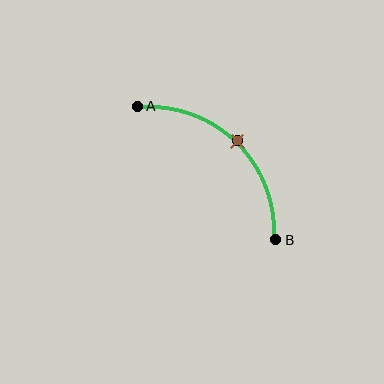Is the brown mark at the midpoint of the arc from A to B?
Yes. The brown mark lies on the arc at equal arc-length from both A and B — it is the arc midpoint.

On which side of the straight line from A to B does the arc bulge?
The arc bulges above and to the right of the straight line connecting A and B.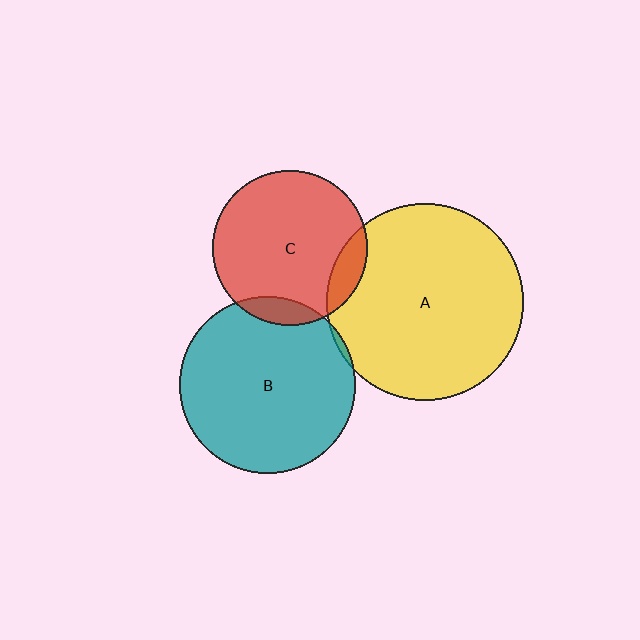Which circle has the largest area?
Circle A (yellow).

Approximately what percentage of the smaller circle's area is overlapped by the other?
Approximately 10%.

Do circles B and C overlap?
Yes.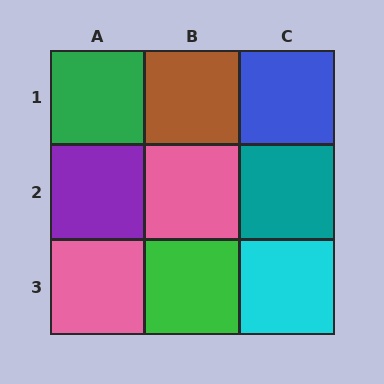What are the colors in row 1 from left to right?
Green, brown, blue.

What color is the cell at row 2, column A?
Purple.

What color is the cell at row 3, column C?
Cyan.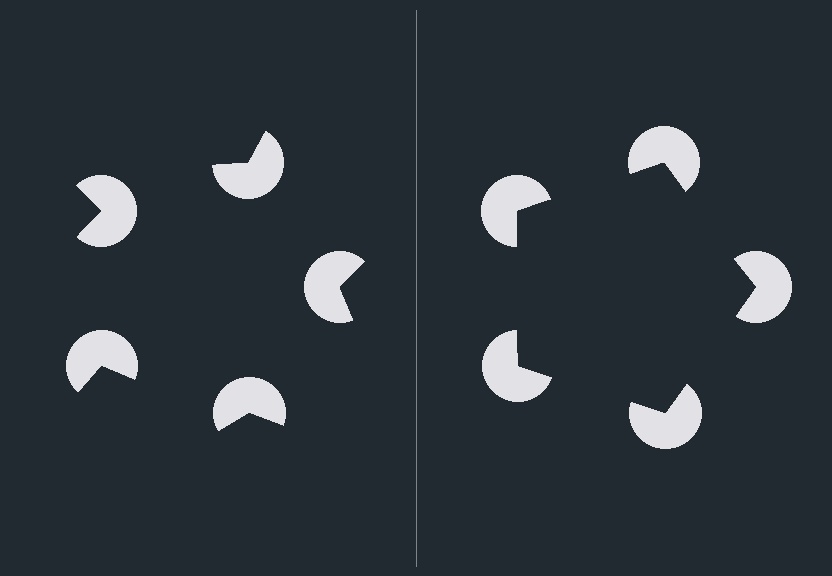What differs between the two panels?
The pac-man discs are positioned identically on both sides; only the wedge orientations differ. On the right they align to a pentagon; on the left they are misaligned.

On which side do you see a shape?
An illusory pentagon appears on the right side. On the left side the wedge cuts are rotated, so no coherent shape forms.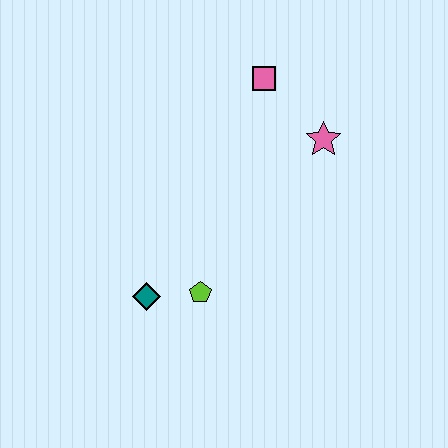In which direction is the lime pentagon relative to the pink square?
The lime pentagon is below the pink square.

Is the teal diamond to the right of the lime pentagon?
No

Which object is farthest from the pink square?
The teal diamond is farthest from the pink square.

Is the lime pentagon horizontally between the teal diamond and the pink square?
Yes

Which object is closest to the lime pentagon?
The teal diamond is closest to the lime pentagon.